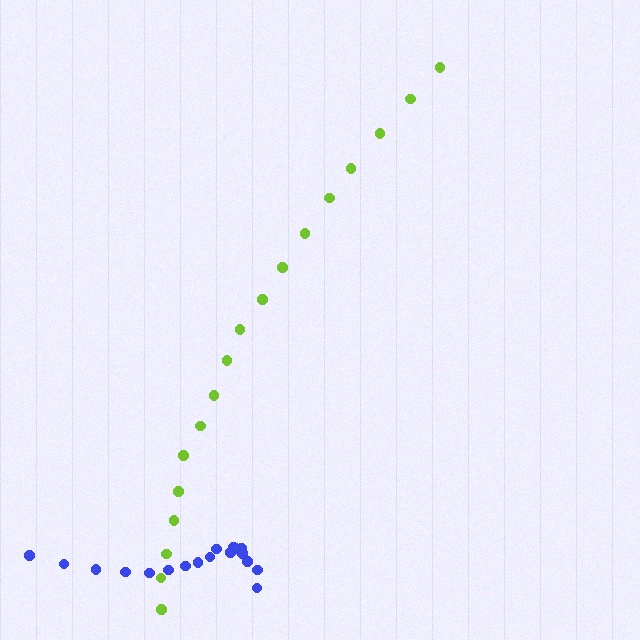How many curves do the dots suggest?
There are 2 distinct paths.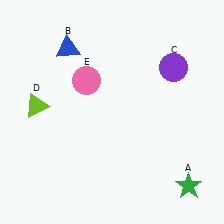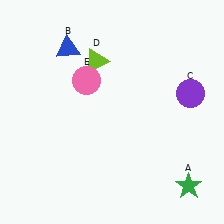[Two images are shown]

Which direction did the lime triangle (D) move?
The lime triangle (D) moved right.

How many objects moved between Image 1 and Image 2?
2 objects moved between the two images.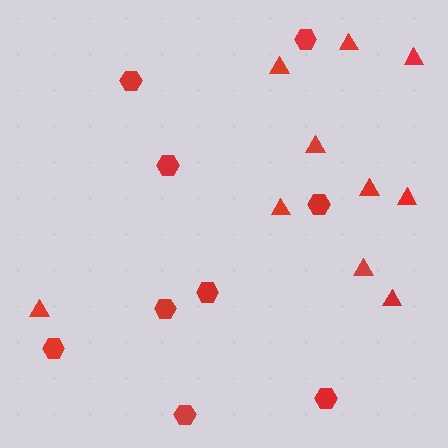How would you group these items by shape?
There are 2 groups: one group of hexagons (9) and one group of triangles (10).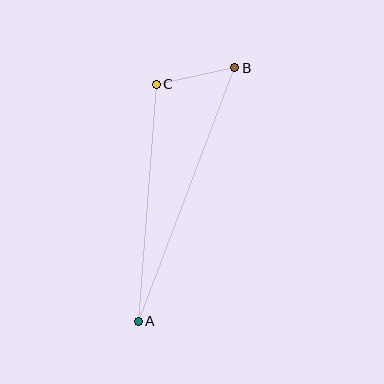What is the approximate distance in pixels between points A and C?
The distance between A and C is approximately 238 pixels.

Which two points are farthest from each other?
Points A and B are farthest from each other.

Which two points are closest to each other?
Points B and C are closest to each other.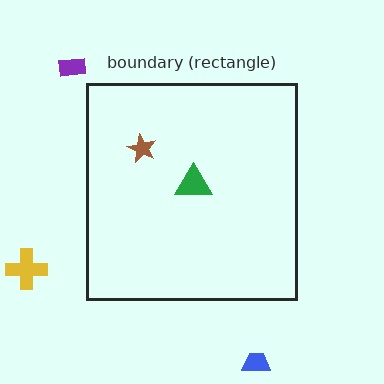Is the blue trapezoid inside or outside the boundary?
Outside.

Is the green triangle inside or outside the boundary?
Inside.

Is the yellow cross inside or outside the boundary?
Outside.